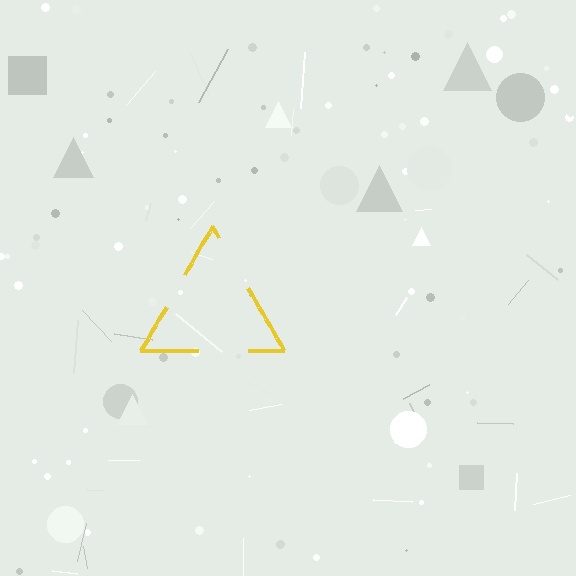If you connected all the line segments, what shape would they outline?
They would outline a triangle.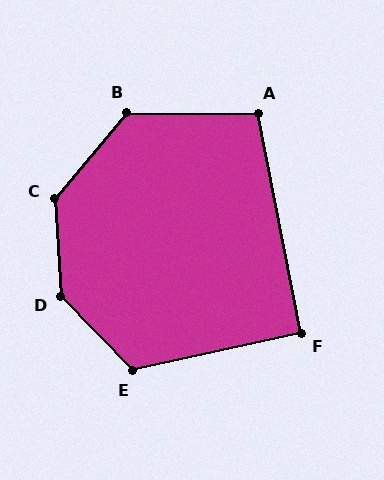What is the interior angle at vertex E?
Approximately 122 degrees (obtuse).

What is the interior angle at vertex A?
Approximately 101 degrees (obtuse).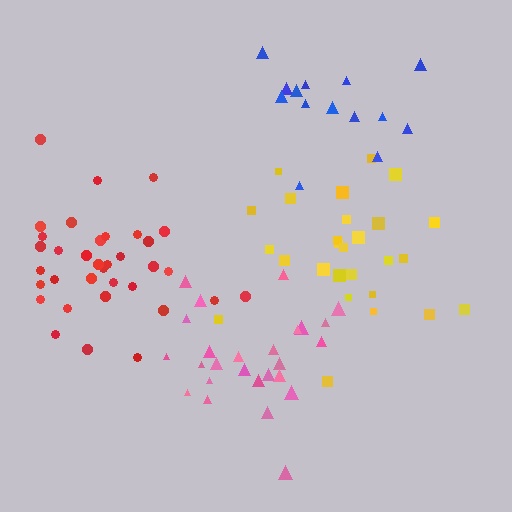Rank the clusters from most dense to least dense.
pink, yellow, red, blue.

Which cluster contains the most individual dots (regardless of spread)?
Red (35).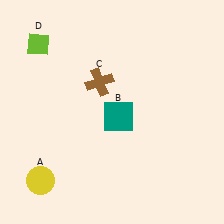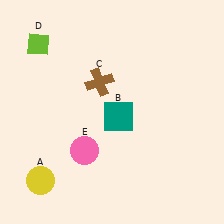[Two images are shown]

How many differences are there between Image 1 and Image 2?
There is 1 difference between the two images.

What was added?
A pink circle (E) was added in Image 2.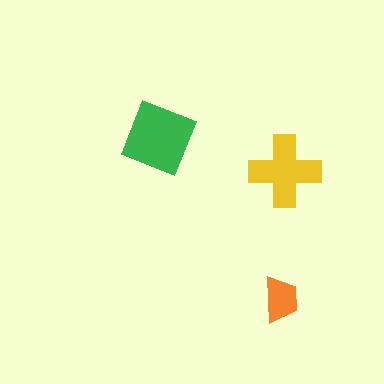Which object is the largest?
The green diamond.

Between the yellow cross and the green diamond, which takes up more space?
The green diamond.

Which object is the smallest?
The orange trapezoid.